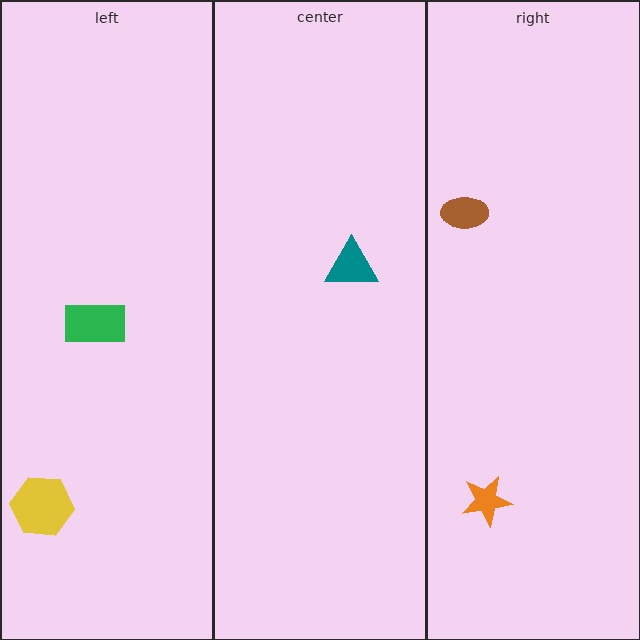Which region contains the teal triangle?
The center region.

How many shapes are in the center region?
1.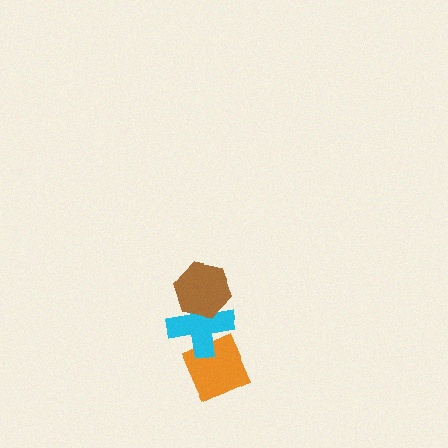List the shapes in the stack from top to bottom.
From top to bottom: the brown hexagon, the cyan cross, the orange diamond.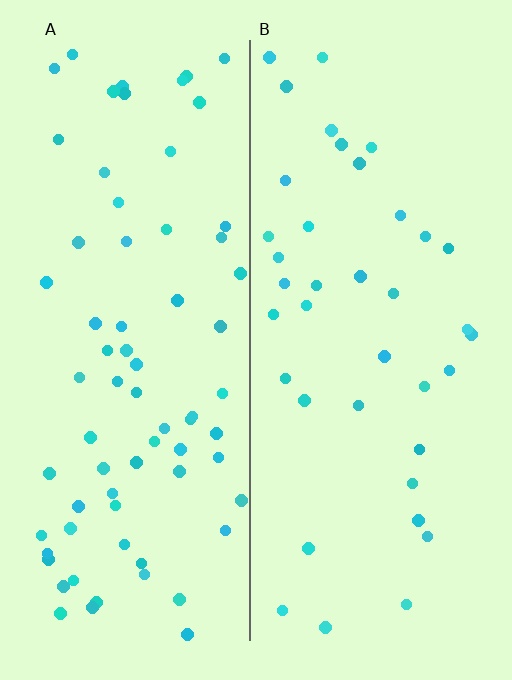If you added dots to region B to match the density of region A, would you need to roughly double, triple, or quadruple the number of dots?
Approximately double.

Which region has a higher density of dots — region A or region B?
A (the left).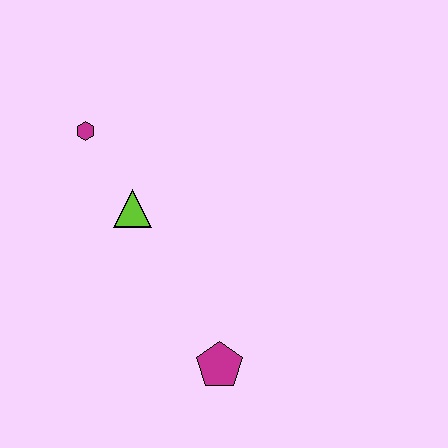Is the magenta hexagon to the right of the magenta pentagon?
No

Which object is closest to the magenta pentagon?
The lime triangle is closest to the magenta pentagon.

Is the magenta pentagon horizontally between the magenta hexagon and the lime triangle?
No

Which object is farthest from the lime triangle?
The magenta pentagon is farthest from the lime triangle.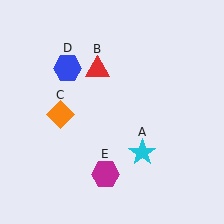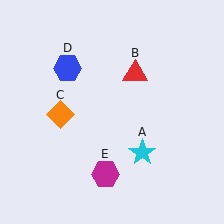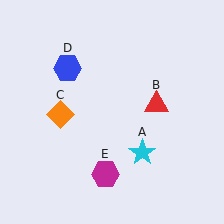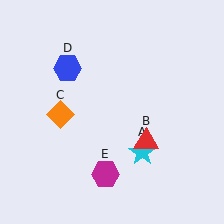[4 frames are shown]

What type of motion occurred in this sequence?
The red triangle (object B) rotated clockwise around the center of the scene.